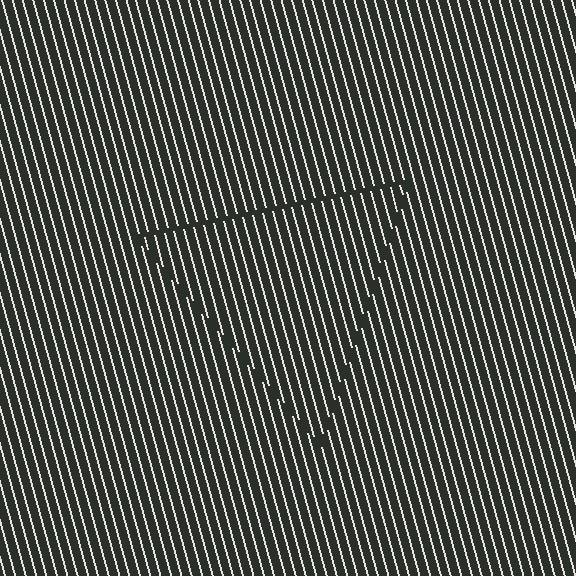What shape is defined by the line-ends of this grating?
An illusory triangle. The interior of the shape contains the same grating, shifted by half a period — the contour is defined by the phase discontinuity where line-ends from the inner and outer gratings abut.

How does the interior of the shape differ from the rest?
The interior of the shape contains the same grating, shifted by half a period — the contour is defined by the phase discontinuity where line-ends from the inner and outer gratings abut.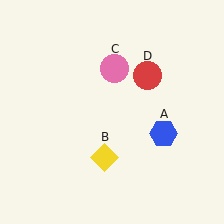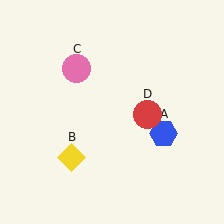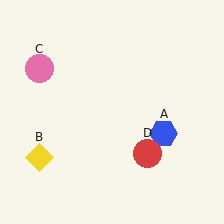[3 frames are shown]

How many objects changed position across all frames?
3 objects changed position: yellow diamond (object B), pink circle (object C), red circle (object D).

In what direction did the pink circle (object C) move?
The pink circle (object C) moved left.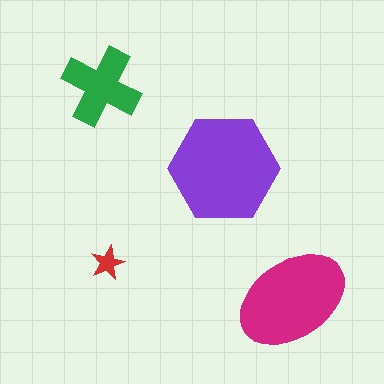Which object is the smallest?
The red star.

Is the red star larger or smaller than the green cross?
Smaller.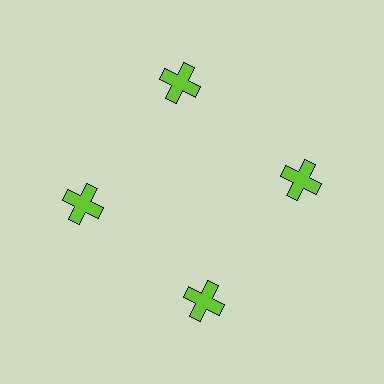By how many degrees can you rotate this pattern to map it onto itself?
The pattern maps onto itself every 90 degrees of rotation.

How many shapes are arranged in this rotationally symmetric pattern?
There are 4 shapes, arranged in 4 groups of 1.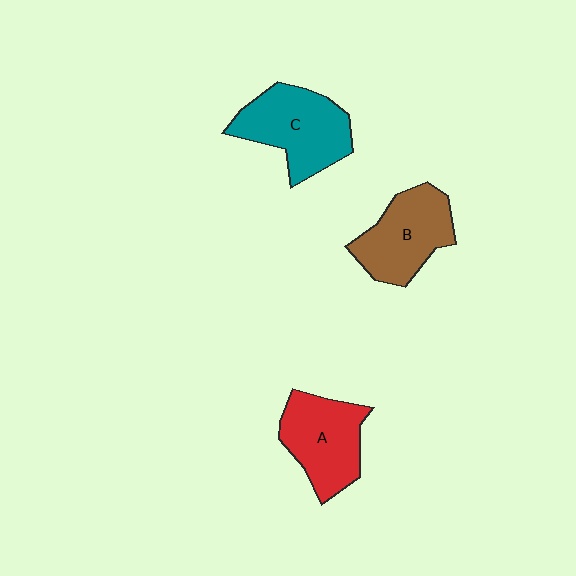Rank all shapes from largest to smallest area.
From largest to smallest: C (teal), B (brown), A (red).